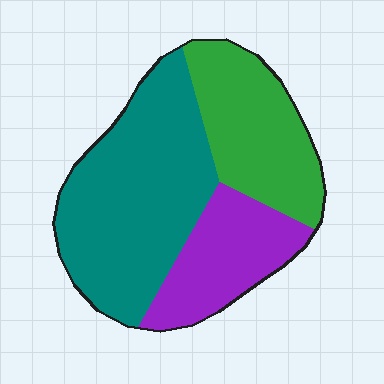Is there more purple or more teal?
Teal.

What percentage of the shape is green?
Green takes up between a sixth and a third of the shape.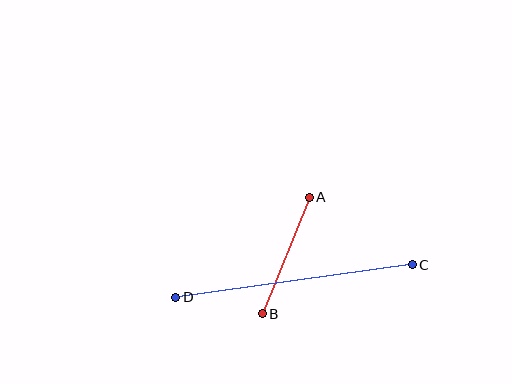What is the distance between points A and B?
The distance is approximately 126 pixels.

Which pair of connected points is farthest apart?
Points C and D are farthest apart.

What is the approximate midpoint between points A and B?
The midpoint is at approximately (286, 256) pixels.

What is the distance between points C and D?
The distance is approximately 239 pixels.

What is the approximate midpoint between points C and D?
The midpoint is at approximately (294, 281) pixels.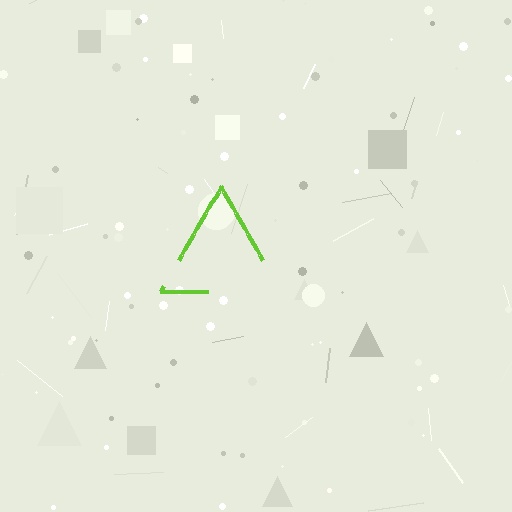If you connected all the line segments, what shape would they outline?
They would outline a triangle.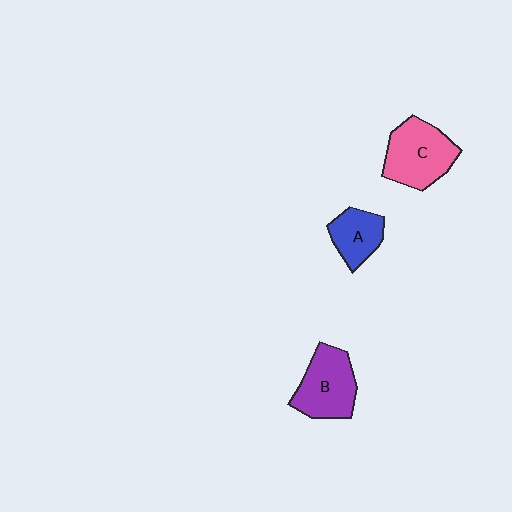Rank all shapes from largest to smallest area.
From largest to smallest: C (pink), B (purple), A (blue).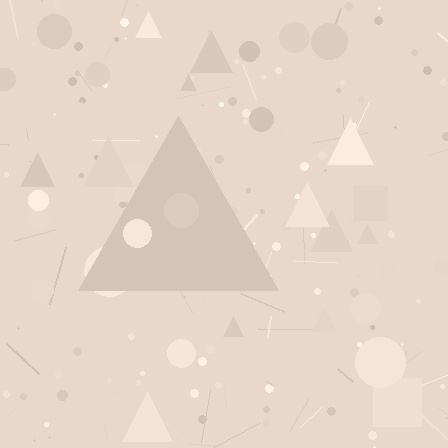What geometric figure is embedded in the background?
A triangle is embedded in the background.